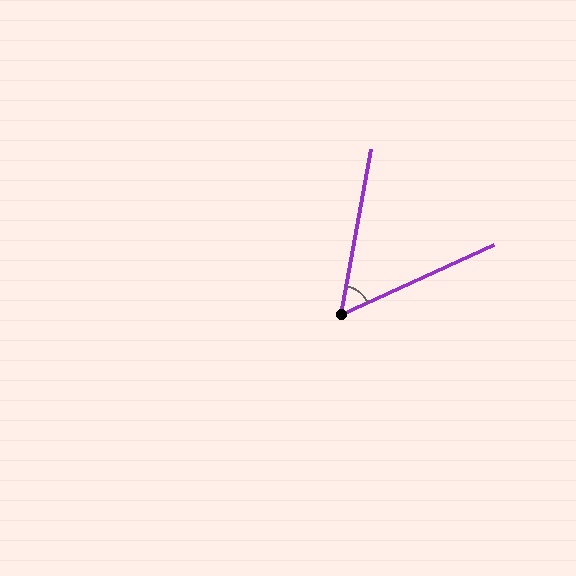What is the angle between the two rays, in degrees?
Approximately 56 degrees.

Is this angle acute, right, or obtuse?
It is acute.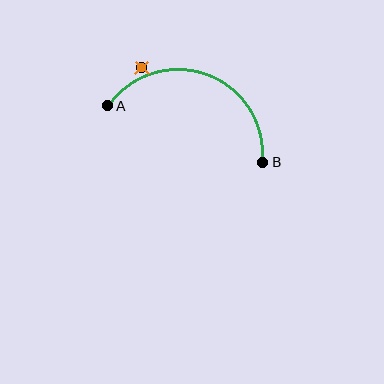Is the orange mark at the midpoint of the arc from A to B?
No — the orange mark does not lie on the arc at all. It sits slightly outside the curve.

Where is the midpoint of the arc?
The arc midpoint is the point on the curve farthest from the straight line joining A and B. It sits above that line.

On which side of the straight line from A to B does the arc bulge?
The arc bulges above the straight line connecting A and B.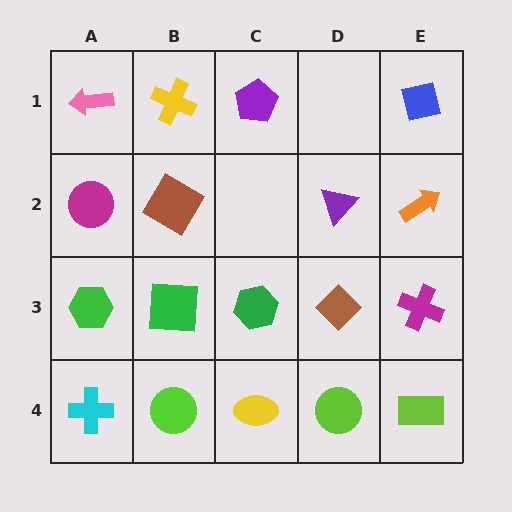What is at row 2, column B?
A brown diamond.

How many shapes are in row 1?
4 shapes.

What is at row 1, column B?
A yellow cross.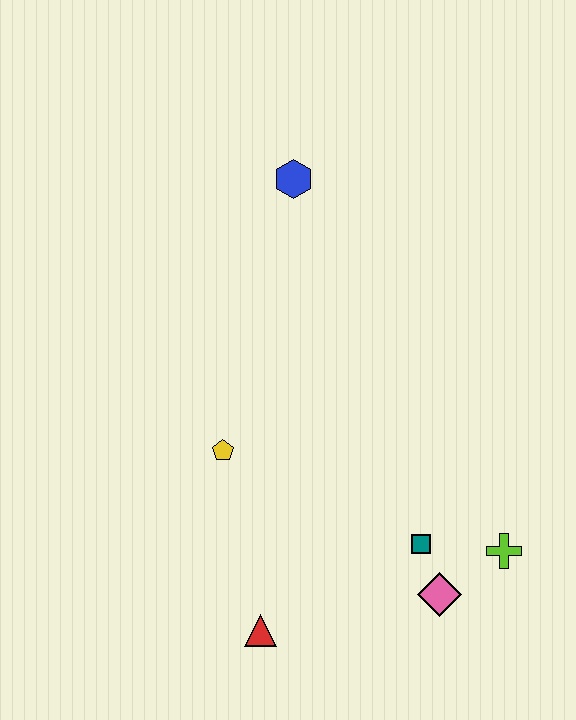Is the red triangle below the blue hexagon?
Yes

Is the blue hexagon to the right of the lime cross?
No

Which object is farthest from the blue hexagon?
The red triangle is farthest from the blue hexagon.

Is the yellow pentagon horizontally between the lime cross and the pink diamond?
No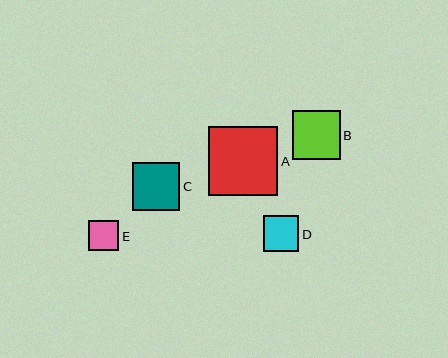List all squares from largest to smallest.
From largest to smallest: A, B, C, D, E.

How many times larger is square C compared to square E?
Square C is approximately 1.6 times the size of square E.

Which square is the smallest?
Square E is the smallest with a size of approximately 30 pixels.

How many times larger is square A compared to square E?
Square A is approximately 2.3 times the size of square E.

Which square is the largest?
Square A is the largest with a size of approximately 69 pixels.